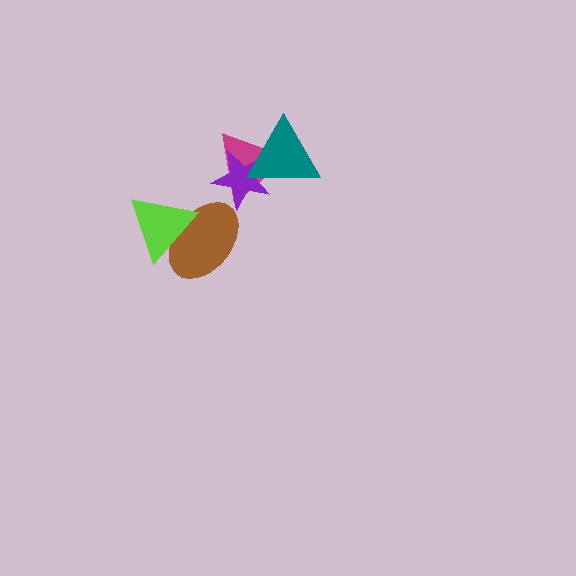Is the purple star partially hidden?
Yes, it is partially covered by another shape.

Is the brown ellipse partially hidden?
Yes, it is partially covered by another shape.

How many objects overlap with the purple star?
2 objects overlap with the purple star.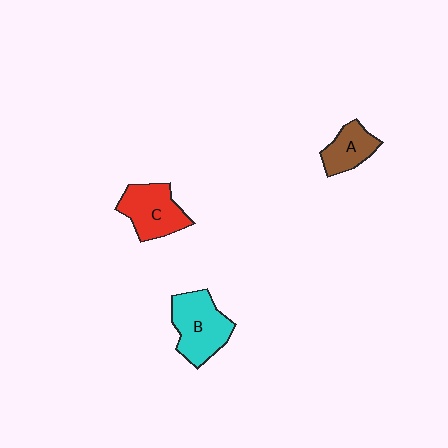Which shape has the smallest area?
Shape A (brown).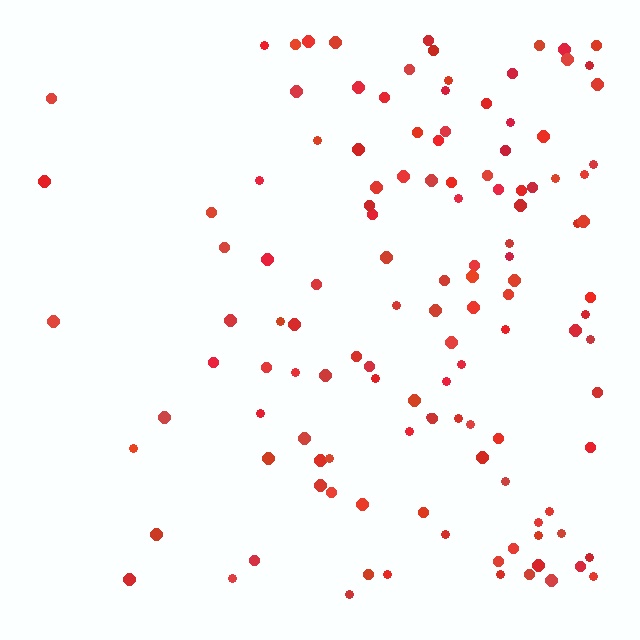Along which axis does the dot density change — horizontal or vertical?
Horizontal.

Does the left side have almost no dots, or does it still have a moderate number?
Still a moderate number, just noticeably fewer than the right.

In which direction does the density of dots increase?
From left to right, with the right side densest.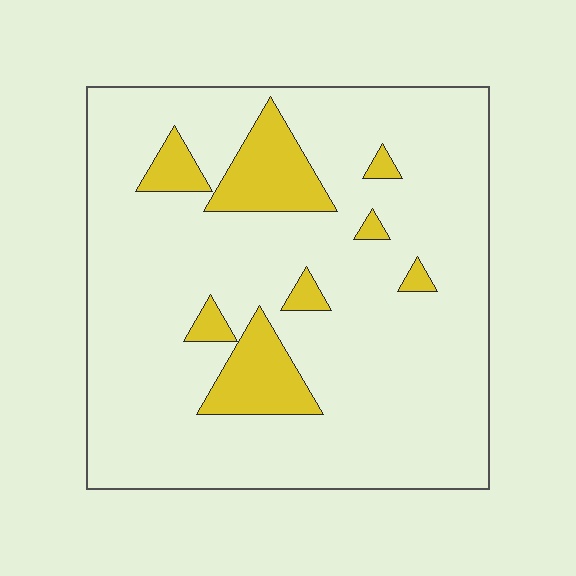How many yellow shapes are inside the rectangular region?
8.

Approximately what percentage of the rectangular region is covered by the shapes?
Approximately 15%.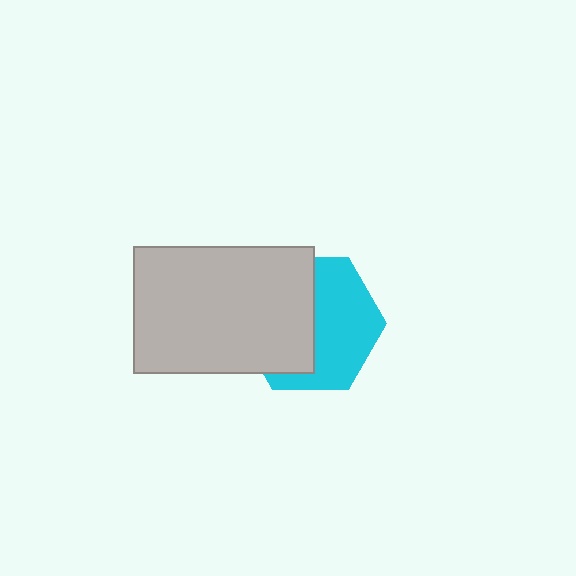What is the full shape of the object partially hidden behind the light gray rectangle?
The partially hidden object is a cyan hexagon.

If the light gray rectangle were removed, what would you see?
You would see the complete cyan hexagon.